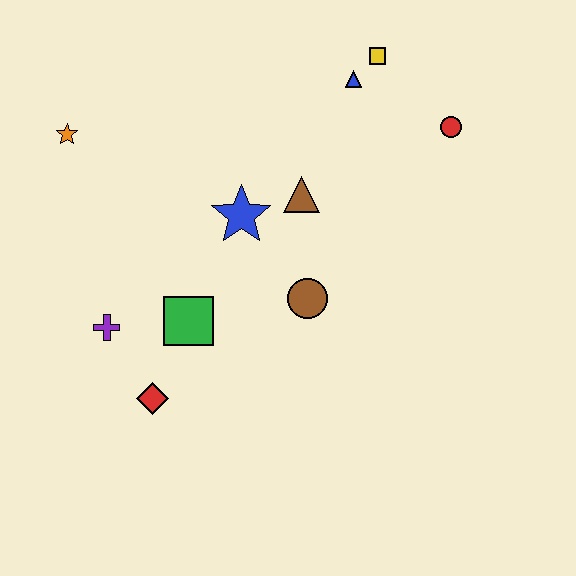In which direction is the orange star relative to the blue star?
The orange star is to the left of the blue star.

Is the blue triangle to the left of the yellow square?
Yes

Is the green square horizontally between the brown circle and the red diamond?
Yes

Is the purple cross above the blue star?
No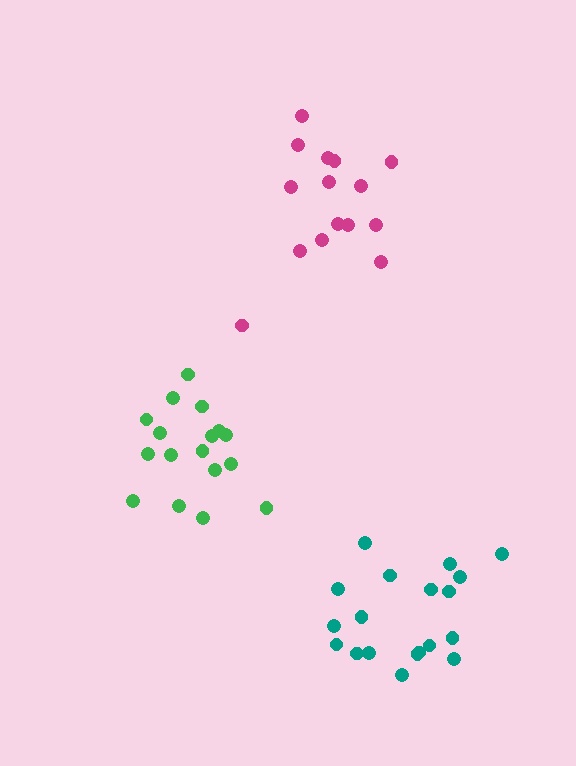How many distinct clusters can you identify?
There are 3 distinct clusters.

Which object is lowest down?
The teal cluster is bottommost.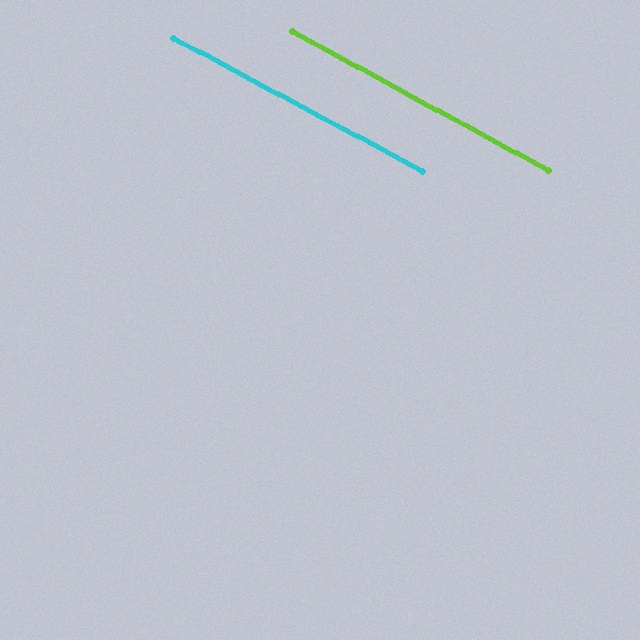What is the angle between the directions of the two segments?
Approximately 0 degrees.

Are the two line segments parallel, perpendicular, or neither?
Parallel — their directions differ by only 0.2°.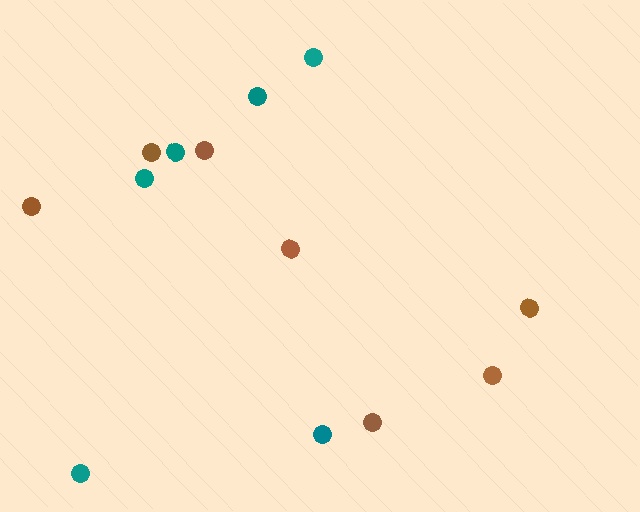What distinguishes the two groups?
There are 2 groups: one group of teal circles (6) and one group of brown circles (7).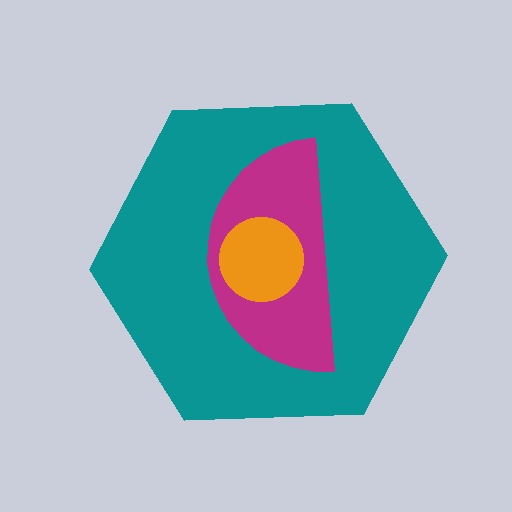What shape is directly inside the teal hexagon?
The magenta semicircle.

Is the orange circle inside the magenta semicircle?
Yes.